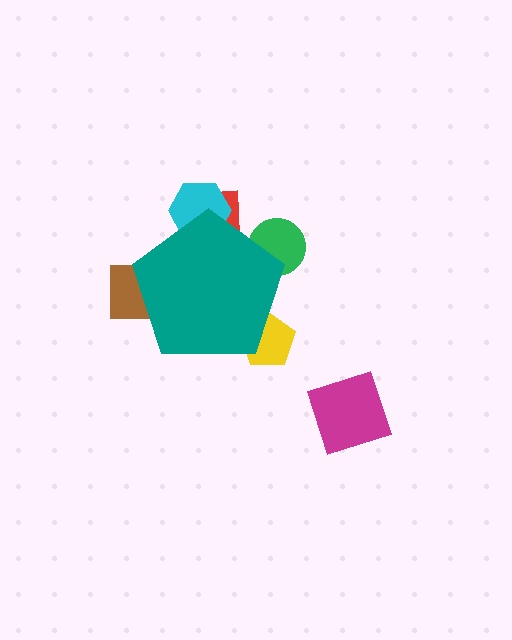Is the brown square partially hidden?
Yes, the brown square is partially hidden behind the teal pentagon.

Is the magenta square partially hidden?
No, the magenta square is fully visible.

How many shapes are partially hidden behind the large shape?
5 shapes are partially hidden.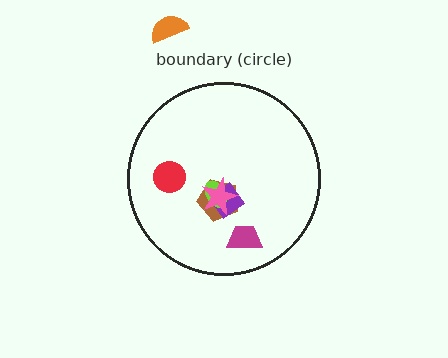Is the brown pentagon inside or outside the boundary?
Inside.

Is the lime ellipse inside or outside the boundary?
Inside.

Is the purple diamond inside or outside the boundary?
Inside.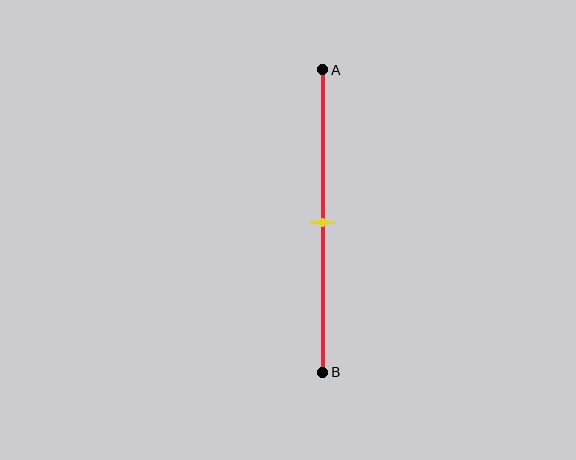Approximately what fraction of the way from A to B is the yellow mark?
The yellow mark is approximately 50% of the way from A to B.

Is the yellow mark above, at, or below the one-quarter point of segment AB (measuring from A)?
The yellow mark is below the one-quarter point of segment AB.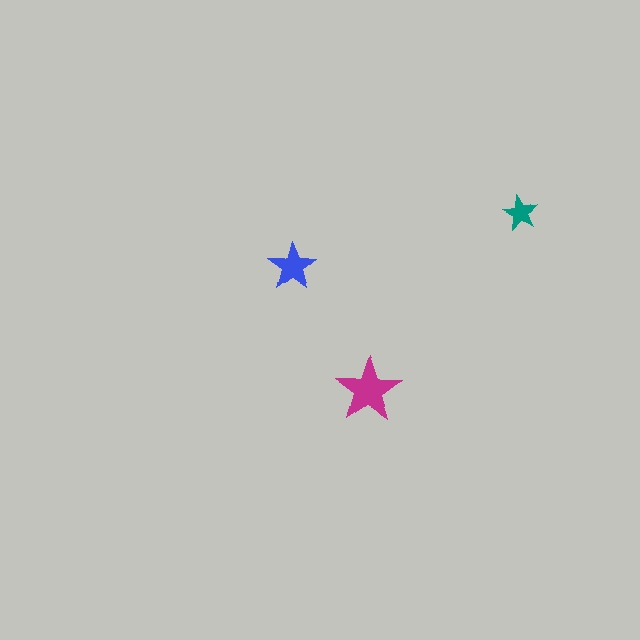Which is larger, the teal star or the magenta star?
The magenta one.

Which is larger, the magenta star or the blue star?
The magenta one.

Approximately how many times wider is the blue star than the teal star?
About 1.5 times wider.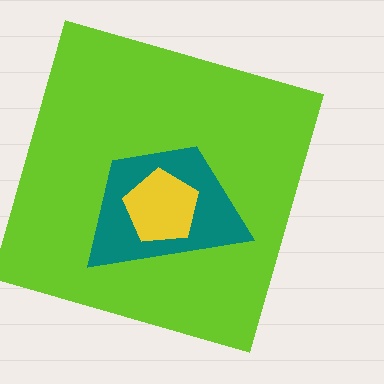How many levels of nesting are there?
3.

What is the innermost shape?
The yellow pentagon.